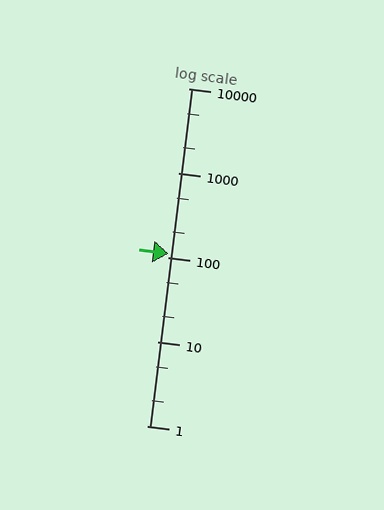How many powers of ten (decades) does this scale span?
The scale spans 4 decades, from 1 to 10000.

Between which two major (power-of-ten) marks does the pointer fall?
The pointer is between 100 and 1000.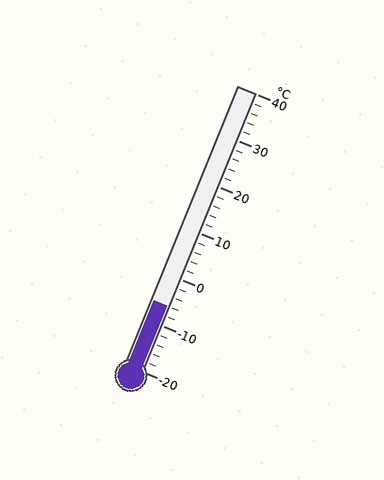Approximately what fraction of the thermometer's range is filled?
The thermometer is filled to approximately 25% of its range.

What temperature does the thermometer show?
The thermometer shows approximately -6°C.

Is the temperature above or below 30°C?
The temperature is below 30°C.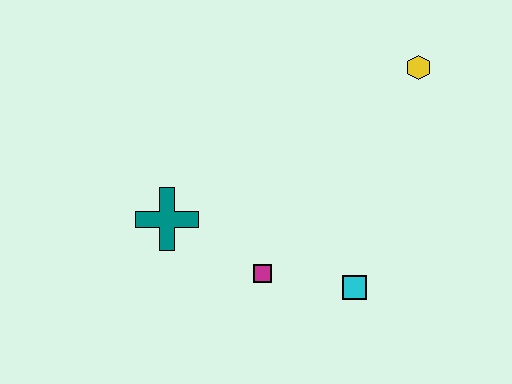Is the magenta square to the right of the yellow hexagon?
No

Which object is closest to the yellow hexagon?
The cyan square is closest to the yellow hexagon.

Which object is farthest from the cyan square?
The yellow hexagon is farthest from the cyan square.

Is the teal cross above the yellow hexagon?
No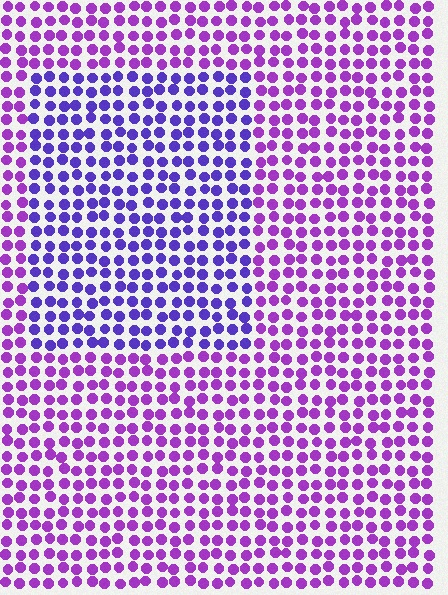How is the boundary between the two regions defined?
The boundary is defined purely by a slight shift in hue (about 33 degrees). Spacing, size, and orientation are identical on both sides.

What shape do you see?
I see a rectangle.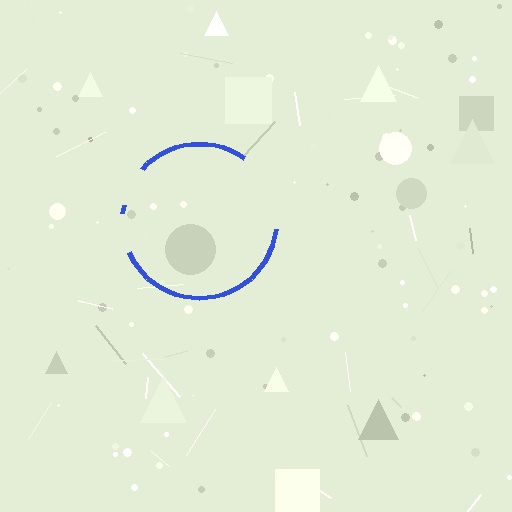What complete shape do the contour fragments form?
The contour fragments form a circle.